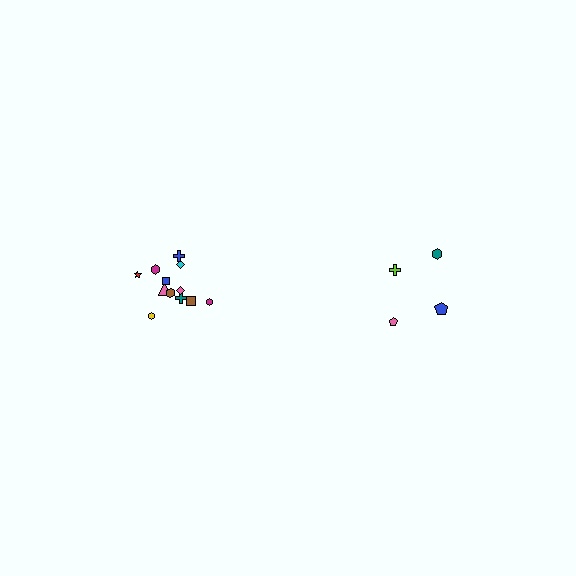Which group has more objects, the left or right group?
The left group.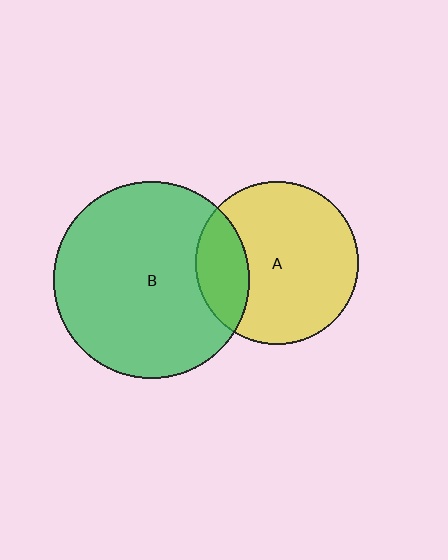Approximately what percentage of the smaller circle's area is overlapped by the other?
Approximately 20%.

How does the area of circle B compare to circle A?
Approximately 1.5 times.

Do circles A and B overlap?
Yes.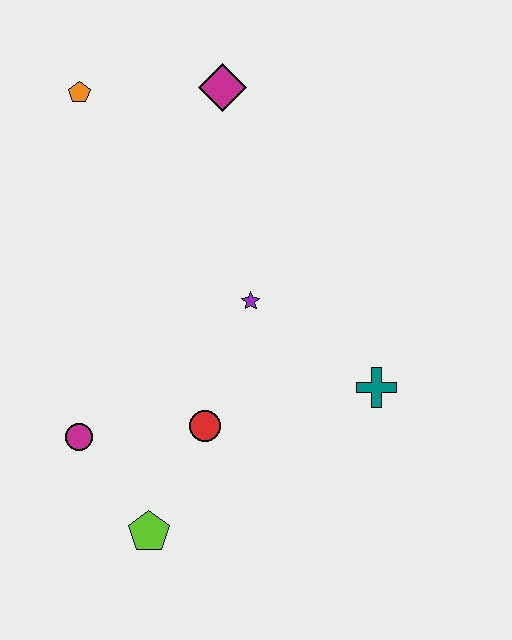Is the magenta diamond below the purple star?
No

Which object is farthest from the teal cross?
The orange pentagon is farthest from the teal cross.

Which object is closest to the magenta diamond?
The orange pentagon is closest to the magenta diamond.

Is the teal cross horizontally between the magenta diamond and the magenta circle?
No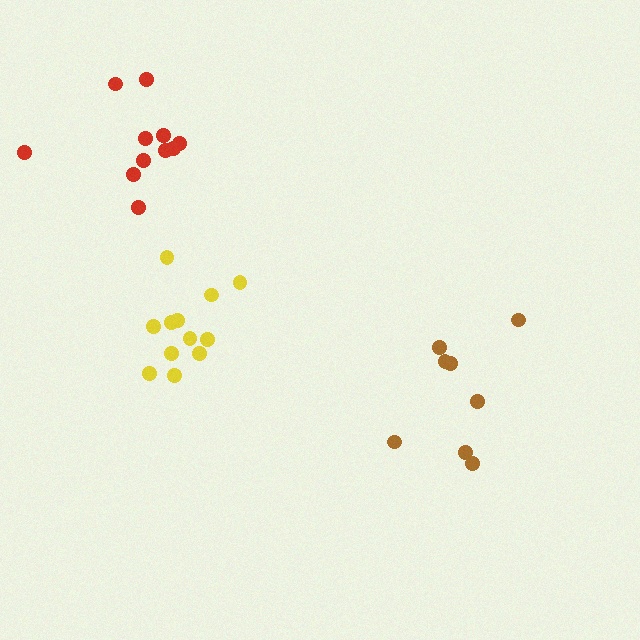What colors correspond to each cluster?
The clusters are colored: brown, red, yellow.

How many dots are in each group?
Group 1: 8 dots, Group 2: 11 dots, Group 3: 12 dots (31 total).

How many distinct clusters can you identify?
There are 3 distinct clusters.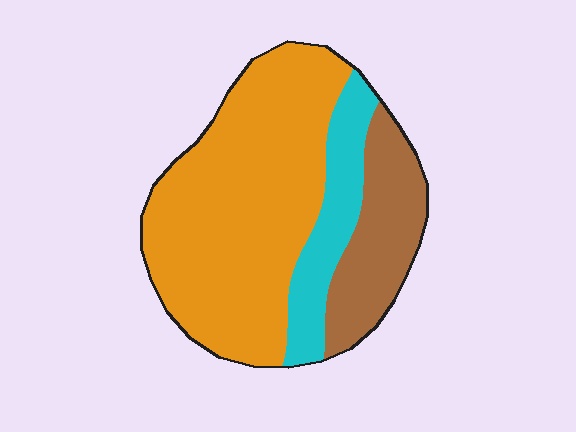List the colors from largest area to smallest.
From largest to smallest: orange, brown, cyan.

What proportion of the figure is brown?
Brown covers roughly 20% of the figure.